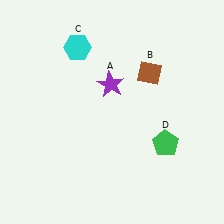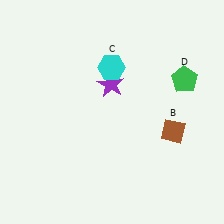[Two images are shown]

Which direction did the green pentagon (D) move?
The green pentagon (D) moved up.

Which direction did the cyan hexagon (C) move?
The cyan hexagon (C) moved right.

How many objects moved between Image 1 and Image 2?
3 objects moved between the two images.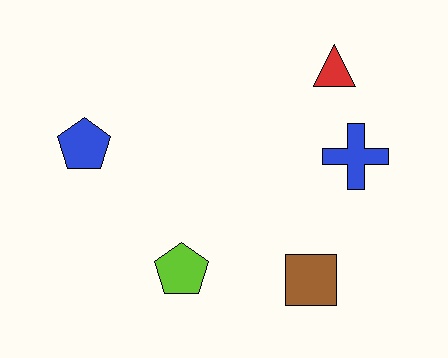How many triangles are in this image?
There is 1 triangle.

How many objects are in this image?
There are 5 objects.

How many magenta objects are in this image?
There are no magenta objects.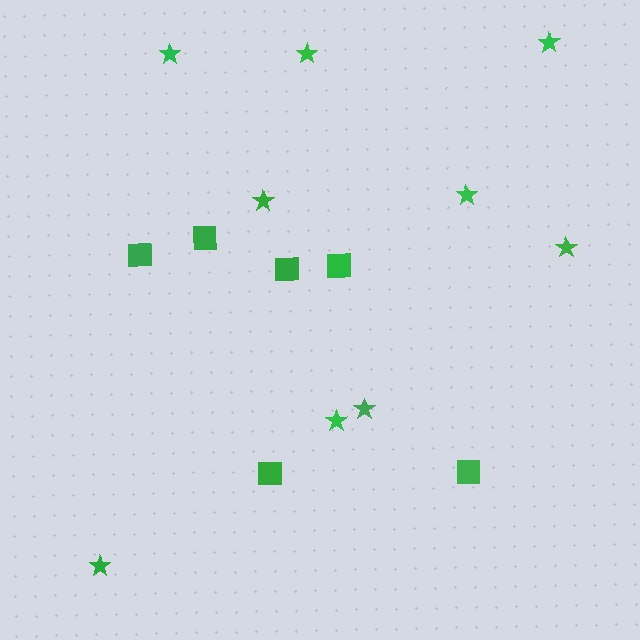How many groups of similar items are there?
There are 2 groups: one group of stars (9) and one group of squares (6).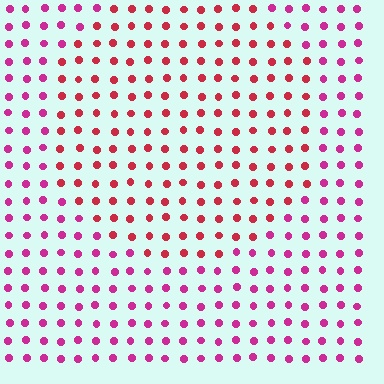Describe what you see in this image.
The image is filled with small magenta elements in a uniform arrangement. A circle-shaped region is visible where the elements are tinted to a slightly different hue, forming a subtle color boundary.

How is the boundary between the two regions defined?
The boundary is defined purely by a slight shift in hue (about 31 degrees). Spacing, size, and orientation are identical on both sides.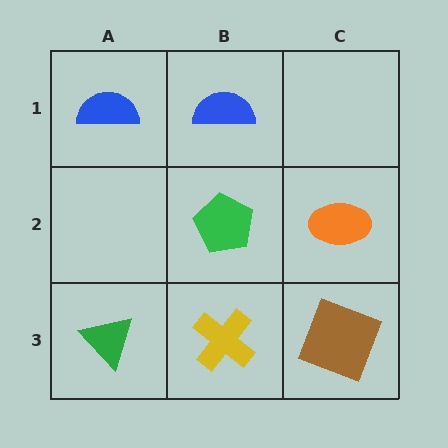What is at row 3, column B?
A yellow cross.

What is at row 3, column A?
A green triangle.